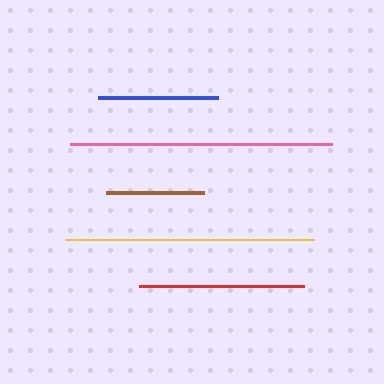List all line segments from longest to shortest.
From longest to shortest: pink, yellow, red, blue, brown.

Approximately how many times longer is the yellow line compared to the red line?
The yellow line is approximately 1.5 times the length of the red line.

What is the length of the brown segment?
The brown segment is approximately 98 pixels long.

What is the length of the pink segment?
The pink segment is approximately 262 pixels long.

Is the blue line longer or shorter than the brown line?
The blue line is longer than the brown line.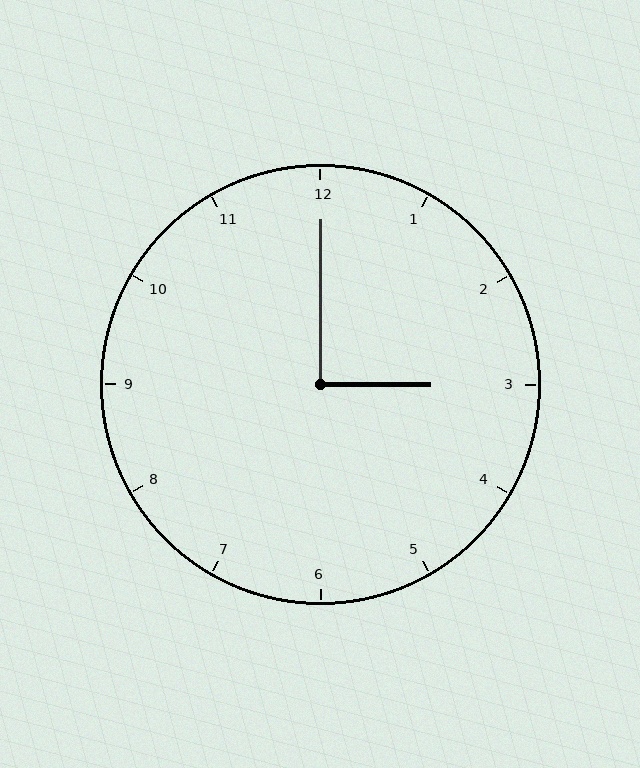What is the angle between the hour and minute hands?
Approximately 90 degrees.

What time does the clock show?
3:00.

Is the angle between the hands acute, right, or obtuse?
It is right.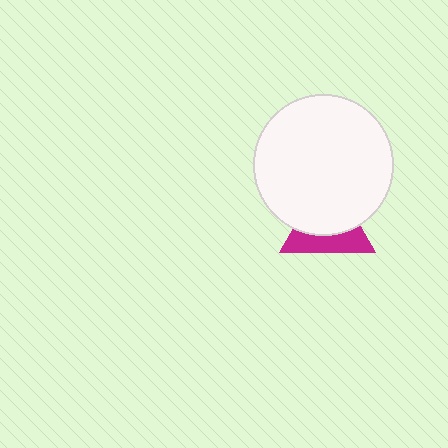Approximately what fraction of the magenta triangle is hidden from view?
Roughly 57% of the magenta triangle is hidden behind the white circle.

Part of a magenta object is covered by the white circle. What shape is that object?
It is a triangle.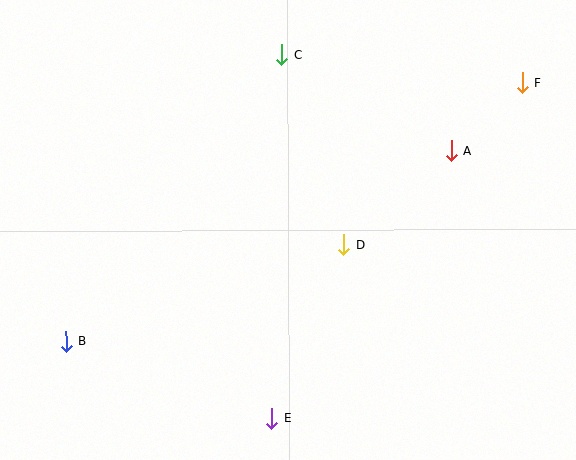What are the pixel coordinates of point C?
Point C is at (282, 55).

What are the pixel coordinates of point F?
Point F is at (523, 82).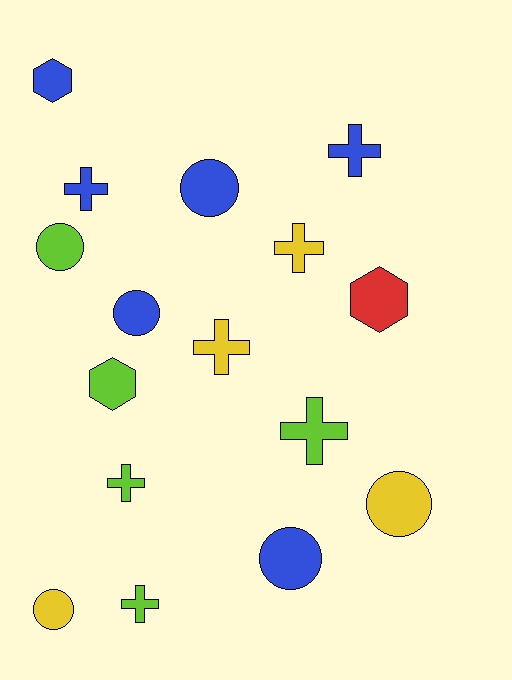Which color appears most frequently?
Blue, with 6 objects.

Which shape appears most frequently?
Cross, with 7 objects.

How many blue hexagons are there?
There is 1 blue hexagon.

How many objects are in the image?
There are 16 objects.